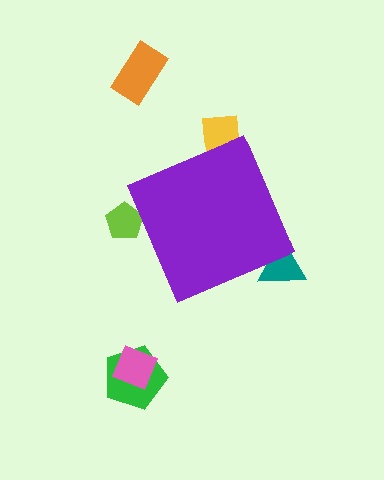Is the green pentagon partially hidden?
No, the green pentagon is fully visible.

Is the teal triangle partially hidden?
Yes, the teal triangle is partially hidden behind the purple diamond.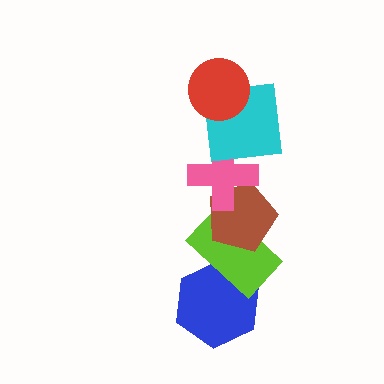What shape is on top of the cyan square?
The red circle is on top of the cyan square.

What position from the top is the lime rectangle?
The lime rectangle is 5th from the top.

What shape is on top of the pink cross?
The cyan square is on top of the pink cross.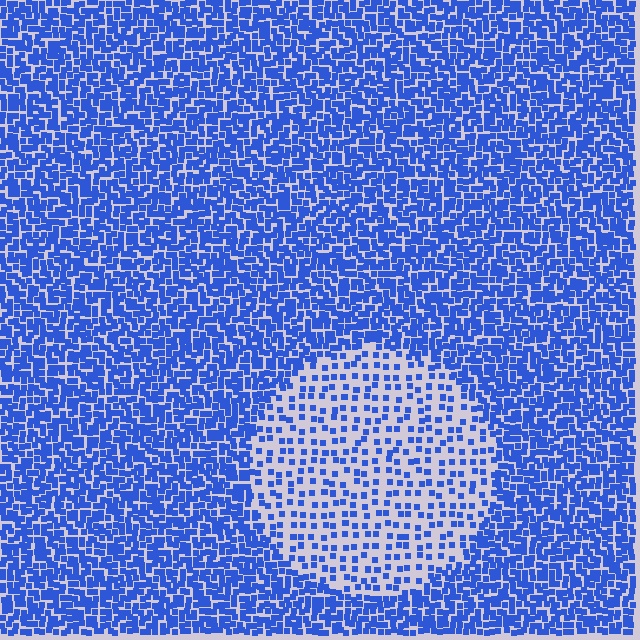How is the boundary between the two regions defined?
The boundary is defined by a change in element density (approximately 2.6x ratio). All elements are the same color, size, and shape.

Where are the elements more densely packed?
The elements are more densely packed outside the circle boundary.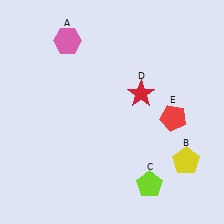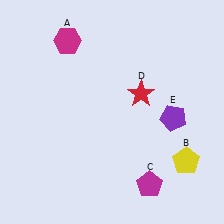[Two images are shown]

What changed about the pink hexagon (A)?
In Image 1, A is pink. In Image 2, it changed to magenta.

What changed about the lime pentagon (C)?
In Image 1, C is lime. In Image 2, it changed to magenta.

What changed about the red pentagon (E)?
In Image 1, E is red. In Image 2, it changed to purple.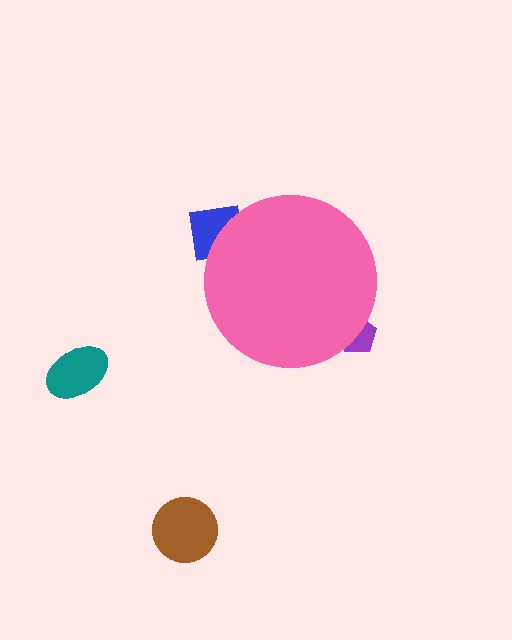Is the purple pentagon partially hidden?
Yes, the purple pentagon is partially hidden behind the pink circle.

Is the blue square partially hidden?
Yes, the blue square is partially hidden behind the pink circle.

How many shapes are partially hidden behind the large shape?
2 shapes are partially hidden.